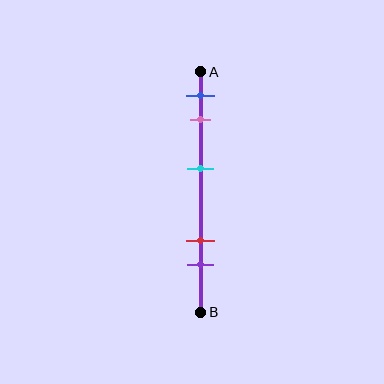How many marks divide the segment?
There are 5 marks dividing the segment.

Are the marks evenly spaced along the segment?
No, the marks are not evenly spaced.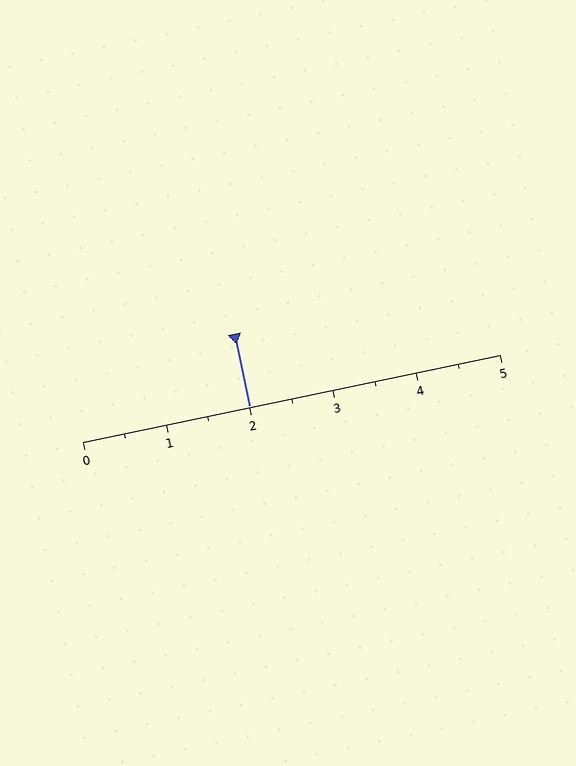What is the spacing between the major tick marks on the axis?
The major ticks are spaced 1 apart.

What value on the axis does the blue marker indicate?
The marker indicates approximately 2.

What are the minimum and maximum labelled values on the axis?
The axis runs from 0 to 5.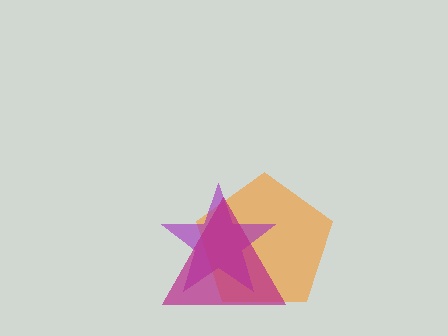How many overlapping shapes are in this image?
There are 3 overlapping shapes in the image.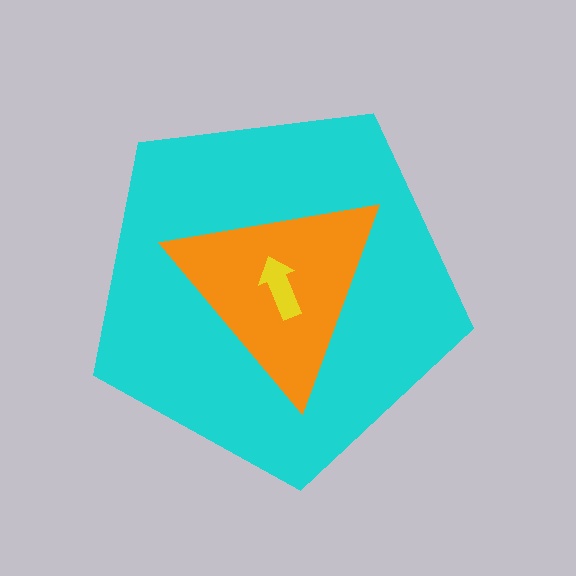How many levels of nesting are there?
3.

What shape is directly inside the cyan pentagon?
The orange triangle.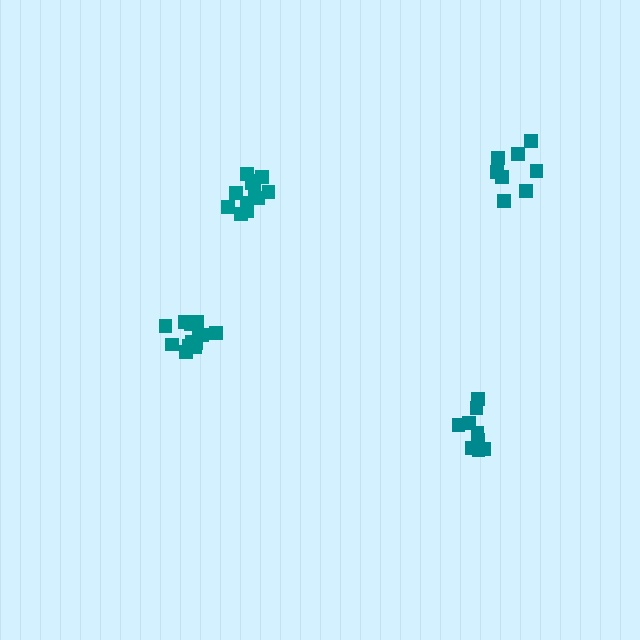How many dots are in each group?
Group 1: 13 dots, Group 2: 12 dots, Group 3: 9 dots, Group 4: 8 dots (42 total).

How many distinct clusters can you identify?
There are 4 distinct clusters.